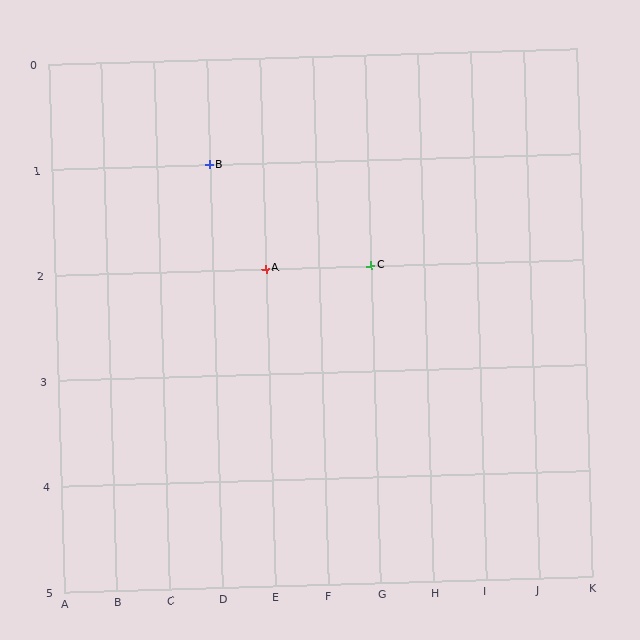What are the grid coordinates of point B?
Point B is at grid coordinates (D, 1).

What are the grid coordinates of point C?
Point C is at grid coordinates (G, 2).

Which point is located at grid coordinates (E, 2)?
Point A is at (E, 2).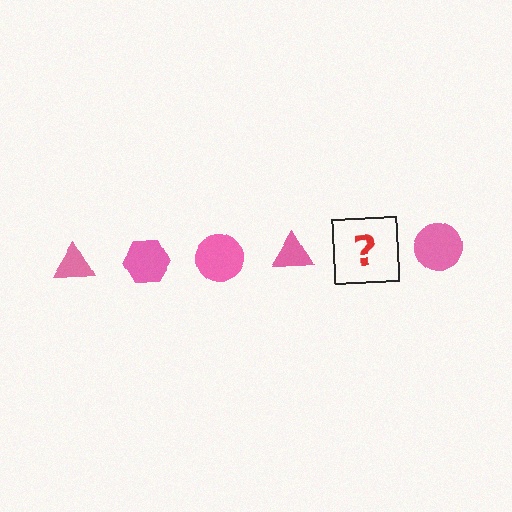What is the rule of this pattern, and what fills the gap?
The rule is that the pattern cycles through triangle, hexagon, circle shapes in pink. The gap should be filled with a pink hexagon.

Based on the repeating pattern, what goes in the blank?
The blank should be a pink hexagon.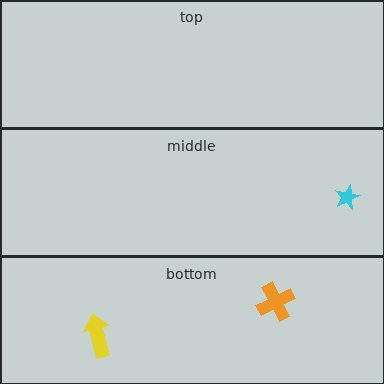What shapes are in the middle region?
The cyan star.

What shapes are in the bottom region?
The yellow arrow, the orange cross.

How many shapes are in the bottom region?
2.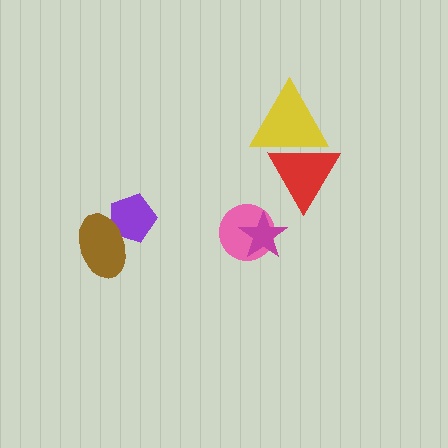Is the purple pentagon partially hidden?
Yes, it is partially covered by another shape.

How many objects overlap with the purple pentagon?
1 object overlaps with the purple pentagon.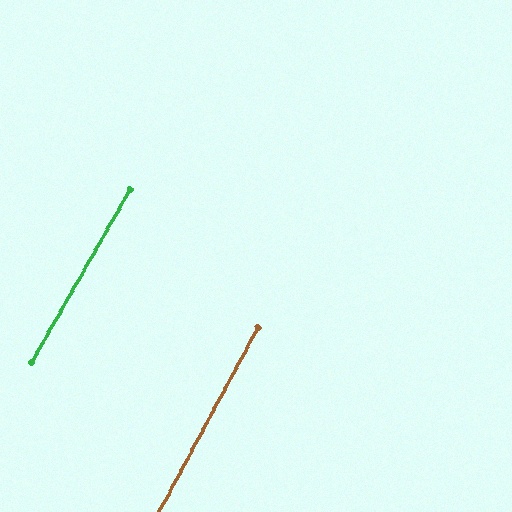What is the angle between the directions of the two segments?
Approximately 1 degree.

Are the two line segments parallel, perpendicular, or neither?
Parallel — their directions differ by only 1.4°.